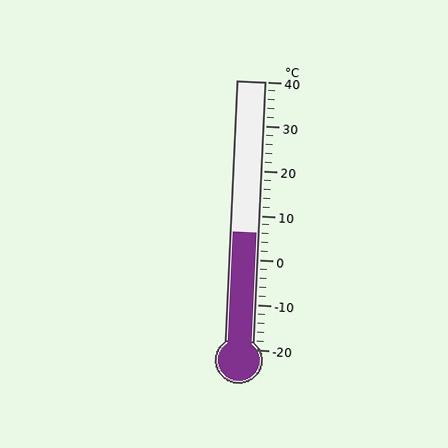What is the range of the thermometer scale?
The thermometer scale ranges from -20°C to 40°C.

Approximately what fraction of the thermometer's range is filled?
The thermometer is filled to approximately 45% of its range.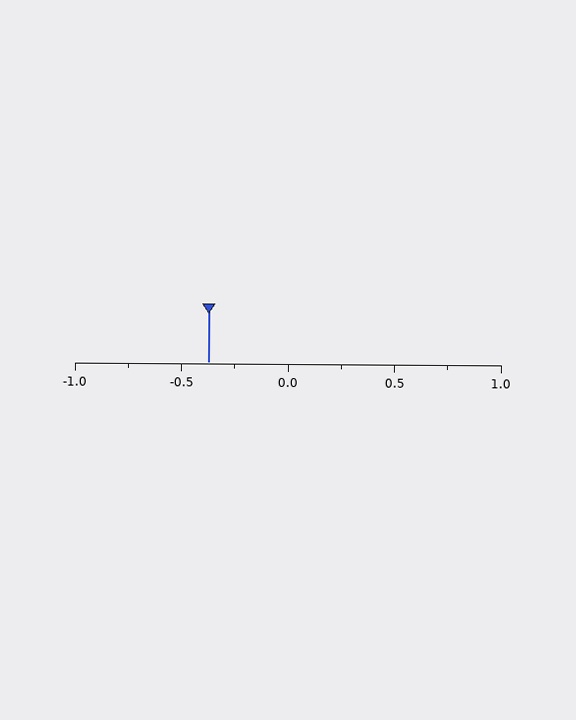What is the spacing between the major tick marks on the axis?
The major ticks are spaced 0.5 apart.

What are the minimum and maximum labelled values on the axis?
The axis runs from -1.0 to 1.0.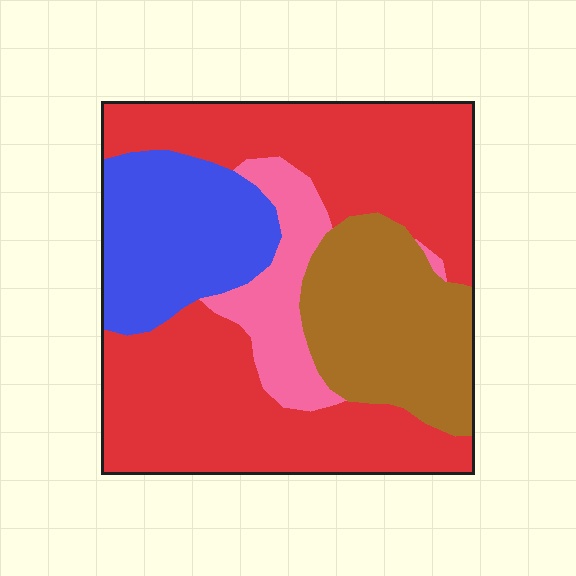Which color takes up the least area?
Pink, at roughly 10%.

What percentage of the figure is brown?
Brown covers about 20% of the figure.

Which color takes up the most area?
Red, at roughly 50%.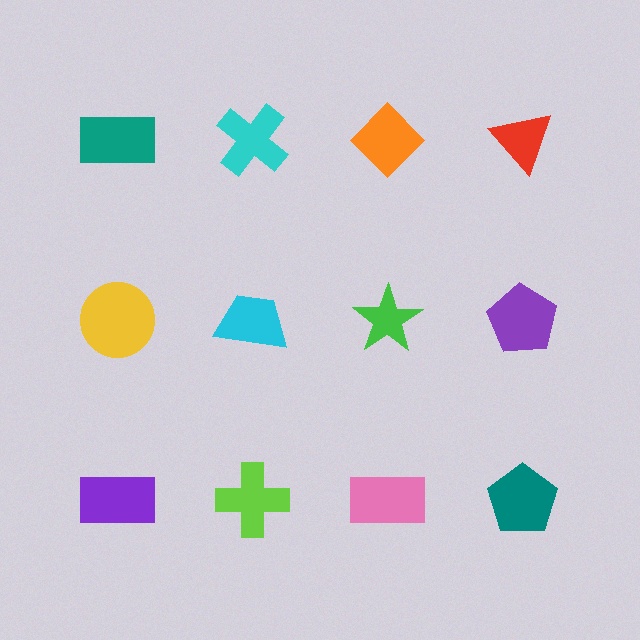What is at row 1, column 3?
An orange diamond.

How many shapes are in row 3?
4 shapes.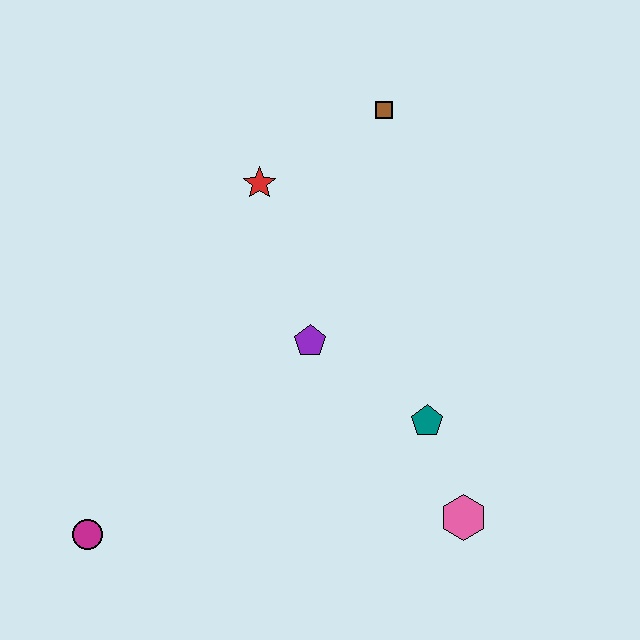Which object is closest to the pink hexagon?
The teal pentagon is closest to the pink hexagon.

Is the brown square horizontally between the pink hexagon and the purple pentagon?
Yes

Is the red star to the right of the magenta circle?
Yes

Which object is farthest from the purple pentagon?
The magenta circle is farthest from the purple pentagon.